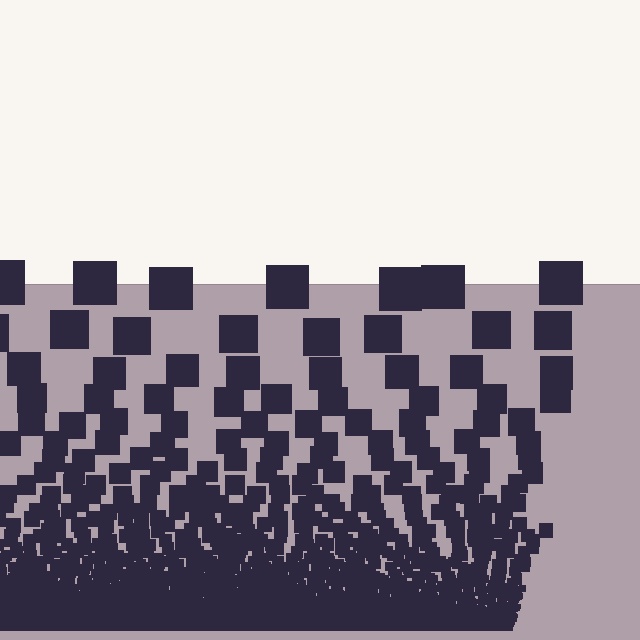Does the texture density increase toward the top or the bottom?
Density increases toward the bottom.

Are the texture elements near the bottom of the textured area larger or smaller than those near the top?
Smaller. The gradient is inverted — elements near the bottom are smaller and denser.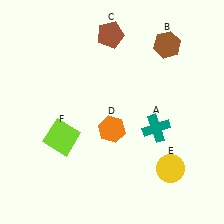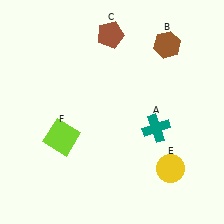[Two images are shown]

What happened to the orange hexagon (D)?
The orange hexagon (D) was removed in Image 2. It was in the bottom-left area of Image 1.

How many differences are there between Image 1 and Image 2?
There is 1 difference between the two images.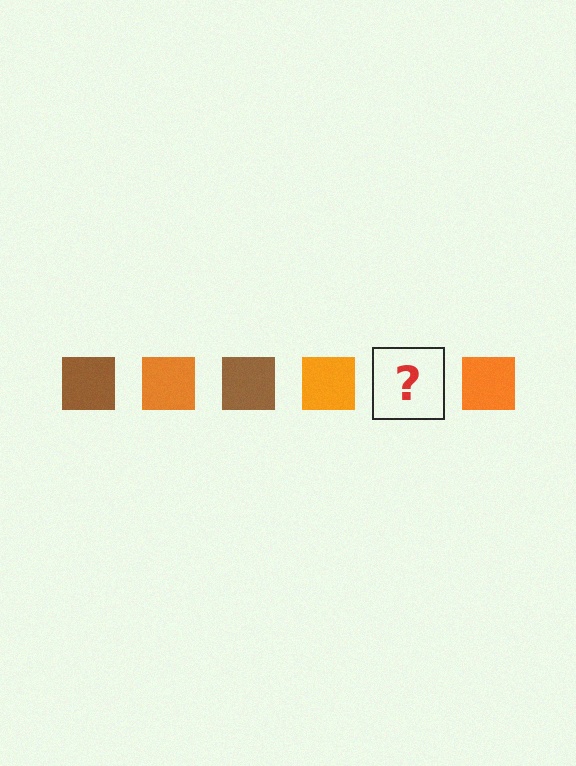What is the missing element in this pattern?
The missing element is a brown square.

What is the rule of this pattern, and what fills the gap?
The rule is that the pattern cycles through brown, orange squares. The gap should be filled with a brown square.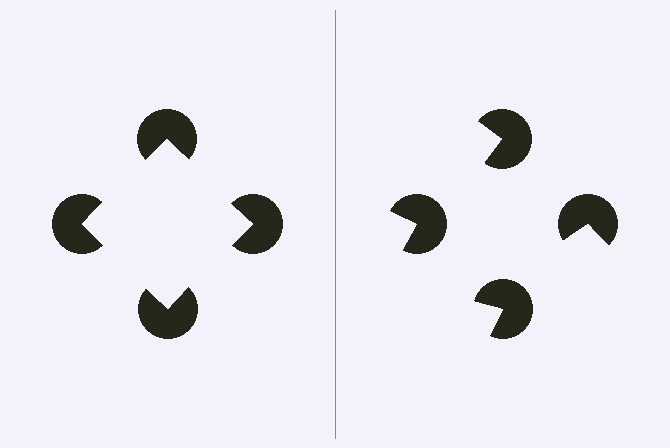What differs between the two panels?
The pac-man discs are positioned identically on both sides; only the wedge orientations differ. On the left they align to a square; on the right they are misaligned.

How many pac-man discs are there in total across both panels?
8 — 4 on each side.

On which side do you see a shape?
An illusory square appears on the left side. On the right side the wedge cuts are rotated, so no coherent shape forms.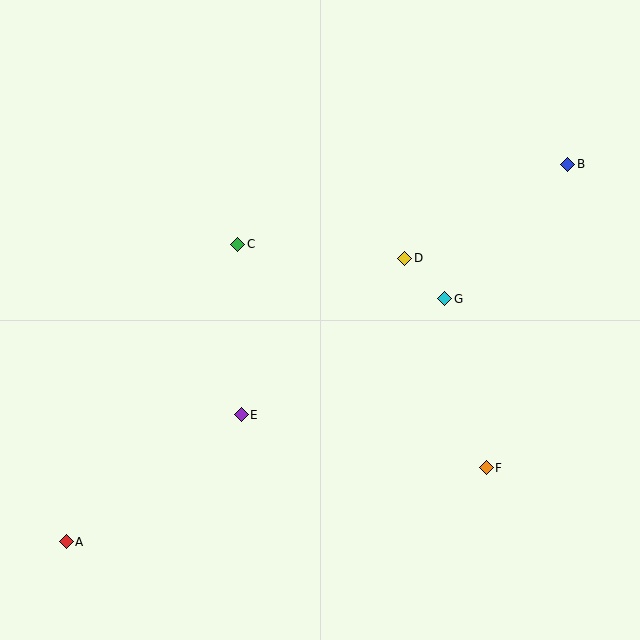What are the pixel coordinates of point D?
Point D is at (405, 258).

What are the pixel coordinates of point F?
Point F is at (486, 468).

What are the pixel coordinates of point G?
Point G is at (445, 299).